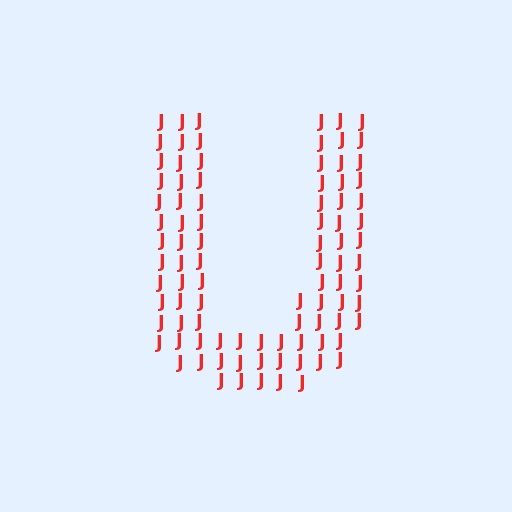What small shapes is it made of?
It is made of small letter J's.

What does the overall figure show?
The overall figure shows the letter U.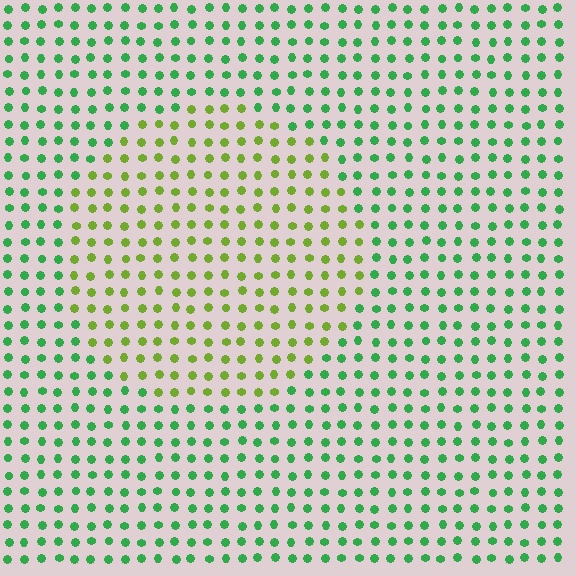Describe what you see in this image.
The image is filled with small green elements in a uniform arrangement. A circle-shaped region is visible where the elements are tinted to a slightly different hue, forming a subtle color boundary.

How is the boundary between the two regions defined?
The boundary is defined purely by a slight shift in hue (about 46 degrees). Spacing, size, and orientation are identical on both sides.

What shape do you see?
I see a circle.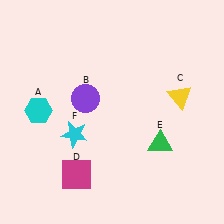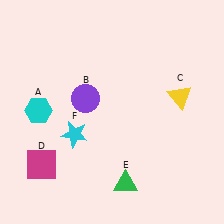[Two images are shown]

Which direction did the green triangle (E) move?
The green triangle (E) moved down.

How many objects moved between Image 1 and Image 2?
2 objects moved between the two images.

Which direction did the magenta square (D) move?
The magenta square (D) moved left.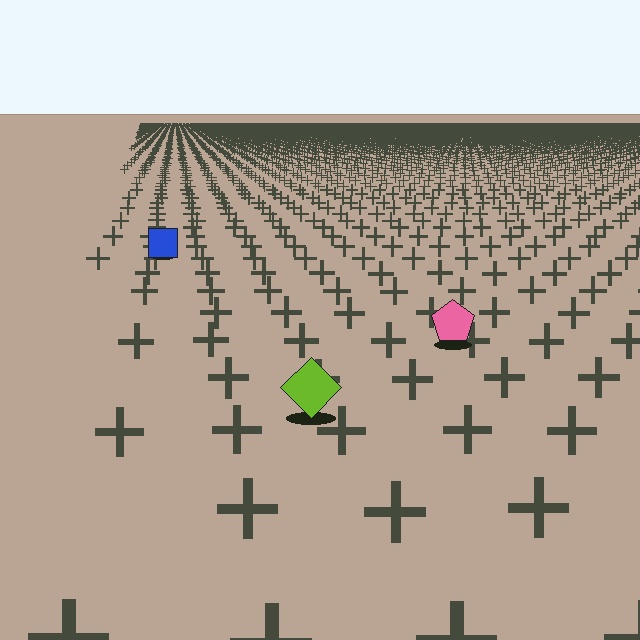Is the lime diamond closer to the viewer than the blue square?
Yes. The lime diamond is closer — you can tell from the texture gradient: the ground texture is coarser near it.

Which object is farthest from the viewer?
The blue square is farthest from the viewer. It appears smaller and the ground texture around it is denser.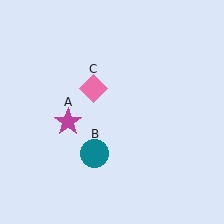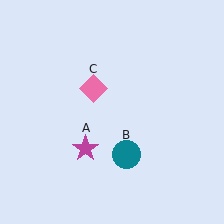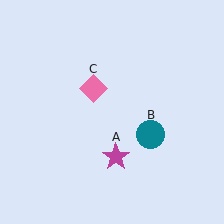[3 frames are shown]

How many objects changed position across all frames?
2 objects changed position: magenta star (object A), teal circle (object B).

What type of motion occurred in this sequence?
The magenta star (object A), teal circle (object B) rotated counterclockwise around the center of the scene.